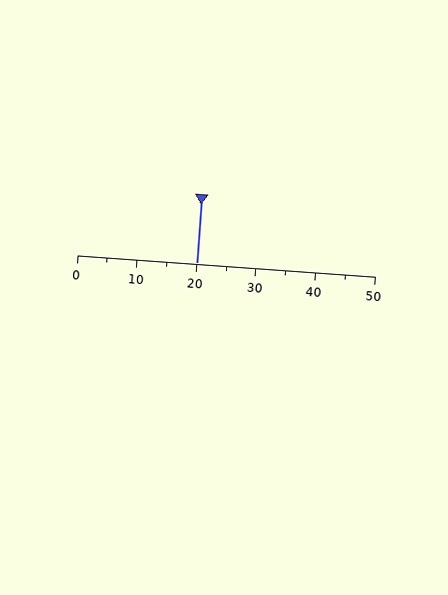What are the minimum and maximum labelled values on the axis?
The axis runs from 0 to 50.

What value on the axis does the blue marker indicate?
The marker indicates approximately 20.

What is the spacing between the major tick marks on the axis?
The major ticks are spaced 10 apart.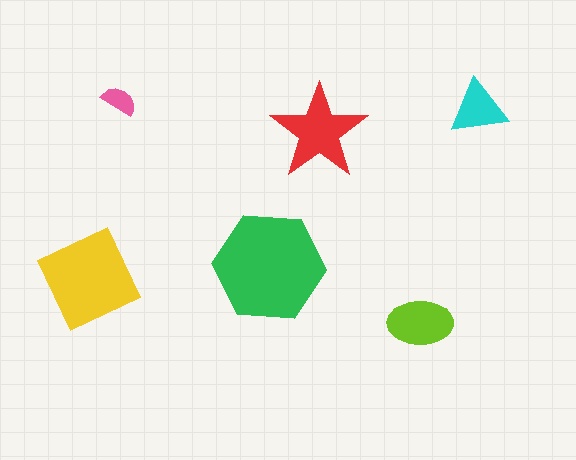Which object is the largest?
The green hexagon.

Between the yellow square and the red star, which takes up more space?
The yellow square.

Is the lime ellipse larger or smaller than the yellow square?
Smaller.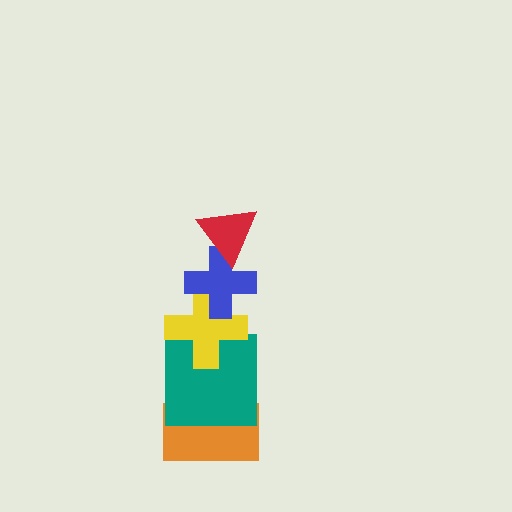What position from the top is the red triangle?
The red triangle is 1st from the top.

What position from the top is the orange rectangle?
The orange rectangle is 5th from the top.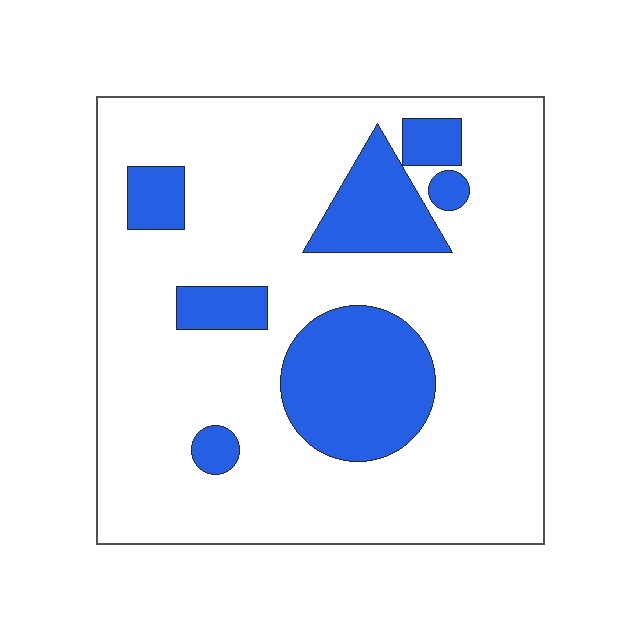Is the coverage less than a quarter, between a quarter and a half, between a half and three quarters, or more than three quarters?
Less than a quarter.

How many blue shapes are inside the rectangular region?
7.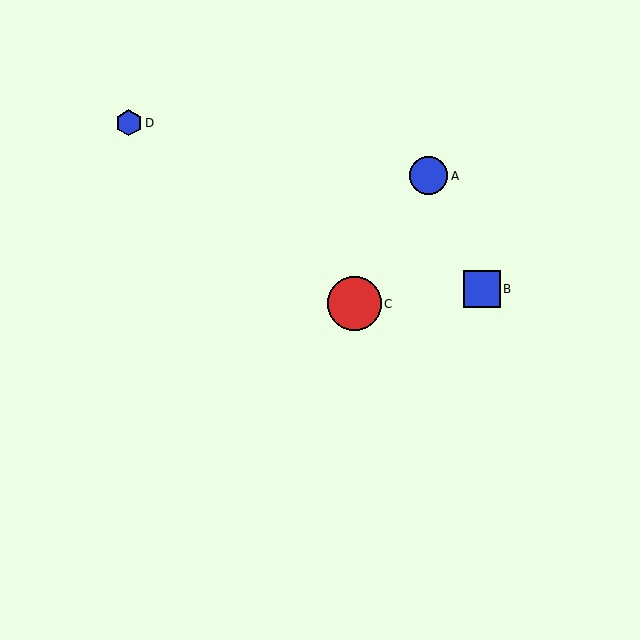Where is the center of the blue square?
The center of the blue square is at (482, 289).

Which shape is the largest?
The red circle (labeled C) is the largest.